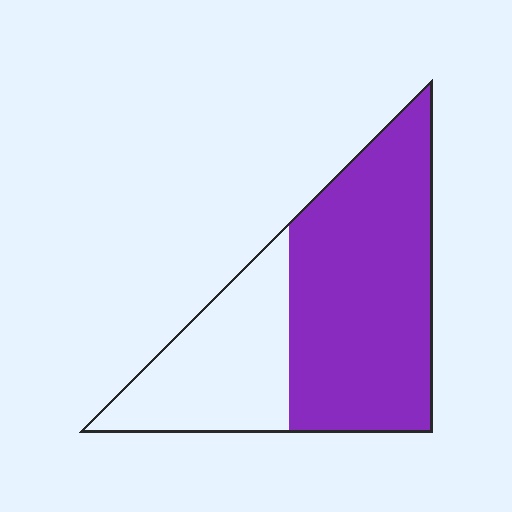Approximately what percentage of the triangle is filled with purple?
Approximately 65%.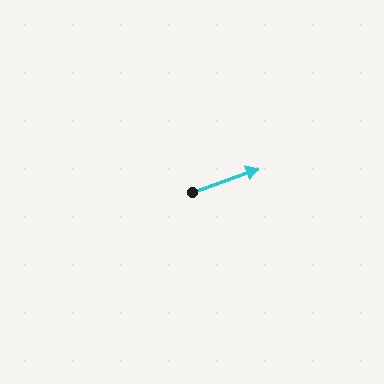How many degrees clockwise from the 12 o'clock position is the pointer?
Approximately 70 degrees.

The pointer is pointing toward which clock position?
Roughly 2 o'clock.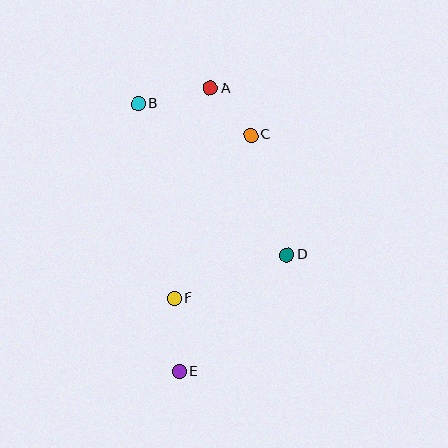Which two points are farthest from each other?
Points A and E are farthest from each other.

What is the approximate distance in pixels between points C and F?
The distance between C and F is approximately 180 pixels.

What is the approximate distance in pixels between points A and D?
The distance between A and D is approximately 184 pixels.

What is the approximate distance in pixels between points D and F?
The distance between D and F is approximately 121 pixels.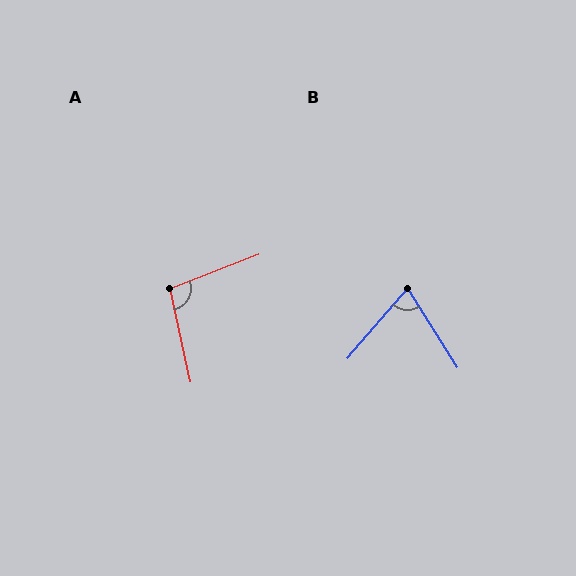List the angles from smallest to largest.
B (73°), A (99°).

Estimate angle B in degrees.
Approximately 73 degrees.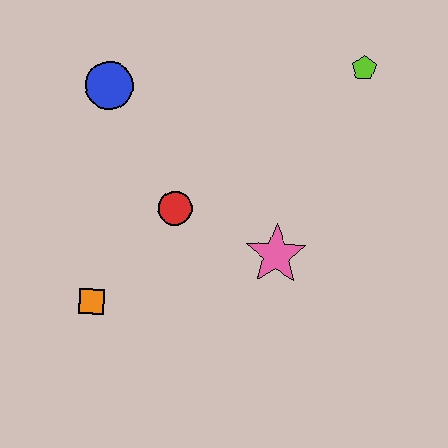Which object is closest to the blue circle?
The red circle is closest to the blue circle.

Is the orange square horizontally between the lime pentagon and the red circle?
No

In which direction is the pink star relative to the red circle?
The pink star is to the right of the red circle.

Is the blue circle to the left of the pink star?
Yes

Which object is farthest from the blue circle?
The lime pentagon is farthest from the blue circle.